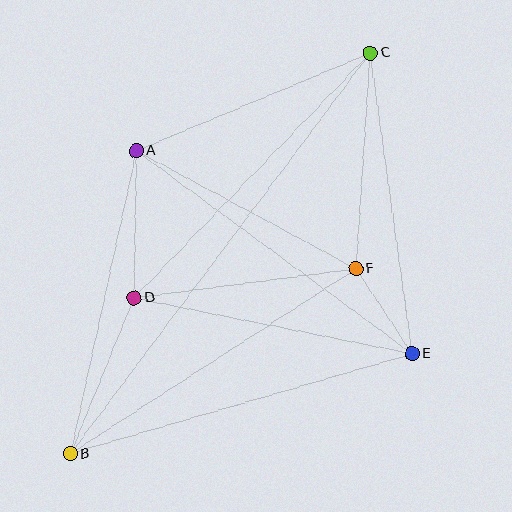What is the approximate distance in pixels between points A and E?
The distance between A and E is approximately 343 pixels.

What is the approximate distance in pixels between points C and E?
The distance between C and E is approximately 304 pixels.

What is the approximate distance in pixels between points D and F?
The distance between D and F is approximately 224 pixels.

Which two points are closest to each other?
Points E and F are closest to each other.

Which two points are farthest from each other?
Points B and C are farthest from each other.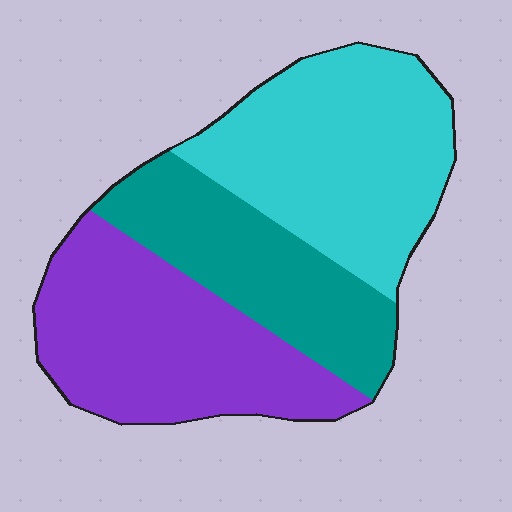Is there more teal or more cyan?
Cyan.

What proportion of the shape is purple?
Purple covers about 35% of the shape.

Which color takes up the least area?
Teal, at roughly 25%.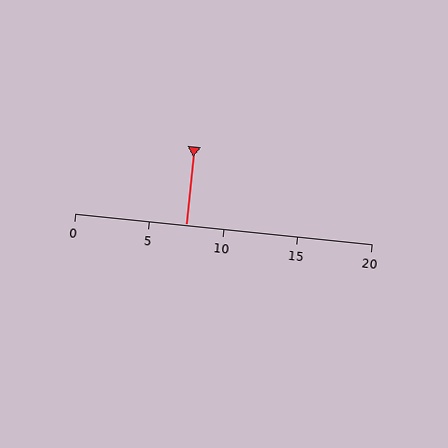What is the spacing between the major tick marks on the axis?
The major ticks are spaced 5 apart.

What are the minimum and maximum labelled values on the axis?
The axis runs from 0 to 20.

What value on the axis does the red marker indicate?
The marker indicates approximately 7.5.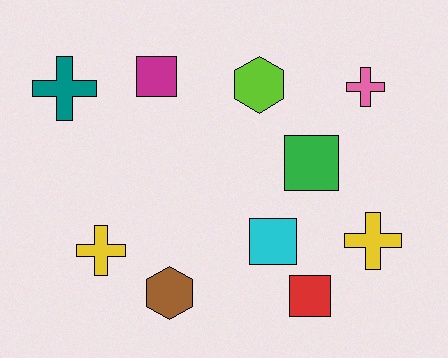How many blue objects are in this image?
There are no blue objects.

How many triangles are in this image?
There are no triangles.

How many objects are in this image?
There are 10 objects.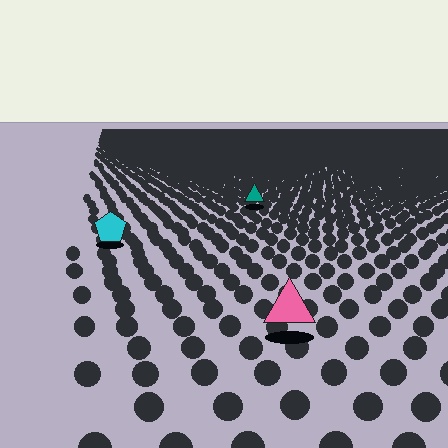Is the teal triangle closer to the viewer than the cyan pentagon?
No. The cyan pentagon is closer — you can tell from the texture gradient: the ground texture is coarser near it.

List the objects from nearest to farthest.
From nearest to farthest: the pink triangle, the cyan pentagon, the teal triangle.